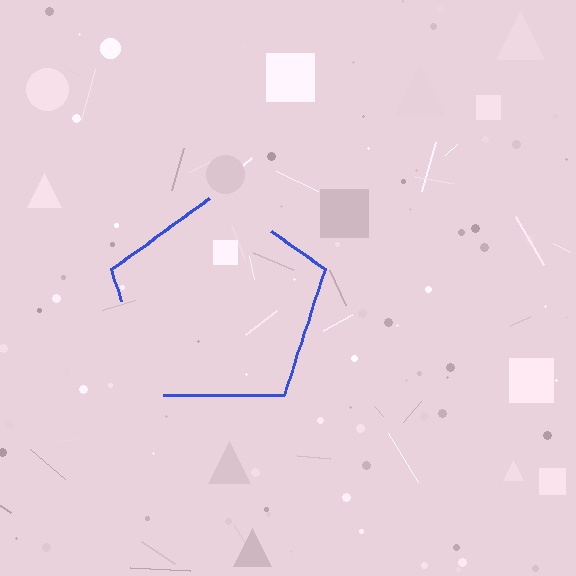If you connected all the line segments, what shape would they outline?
They would outline a pentagon.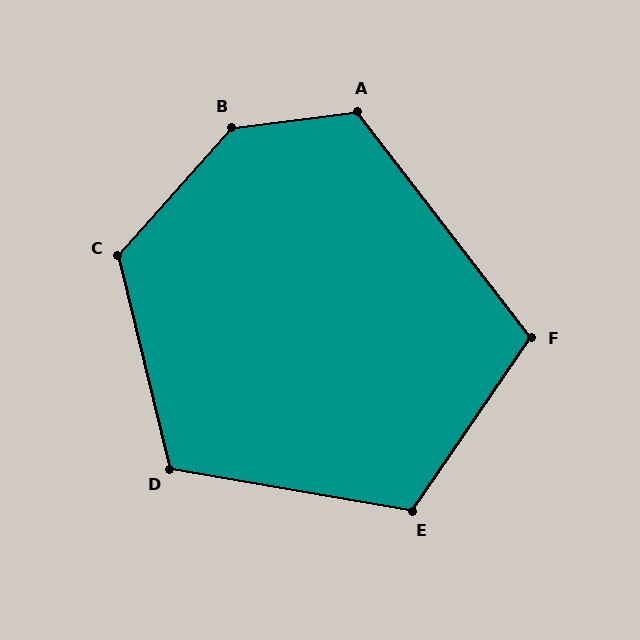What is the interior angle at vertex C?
Approximately 125 degrees (obtuse).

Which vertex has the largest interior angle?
B, at approximately 139 degrees.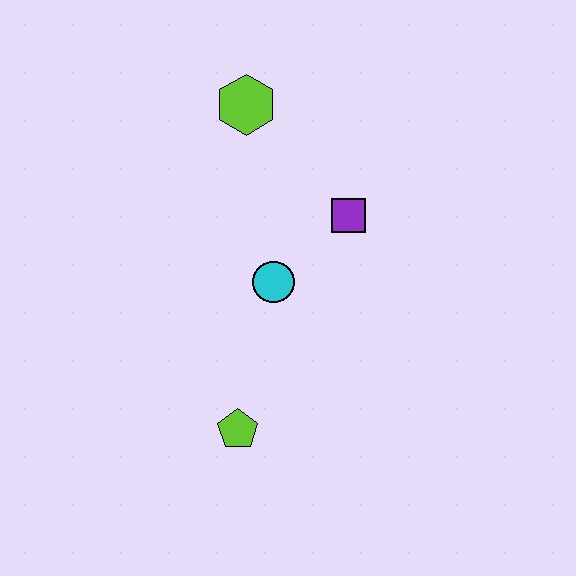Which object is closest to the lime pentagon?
The cyan circle is closest to the lime pentagon.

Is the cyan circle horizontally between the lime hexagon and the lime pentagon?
No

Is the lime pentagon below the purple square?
Yes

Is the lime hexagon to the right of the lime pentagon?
Yes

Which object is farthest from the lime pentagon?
The lime hexagon is farthest from the lime pentagon.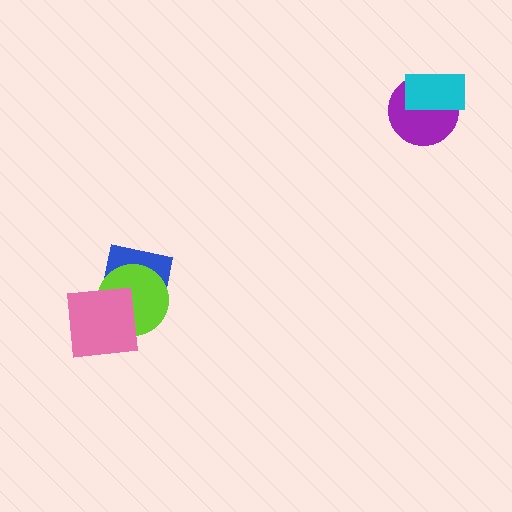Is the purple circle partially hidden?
Yes, it is partially covered by another shape.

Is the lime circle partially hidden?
Yes, it is partially covered by another shape.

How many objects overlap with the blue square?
2 objects overlap with the blue square.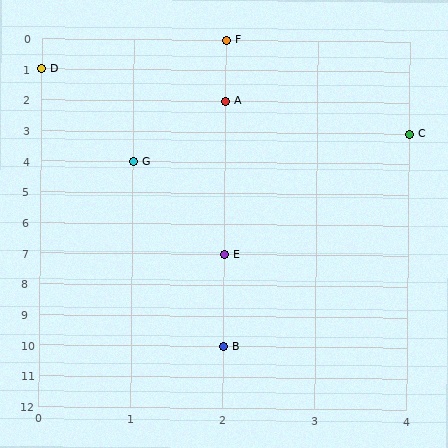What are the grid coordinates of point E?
Point E is at grid coordinates (2, 7).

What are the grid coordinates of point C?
Point C is at grid coordinates (4, 3).